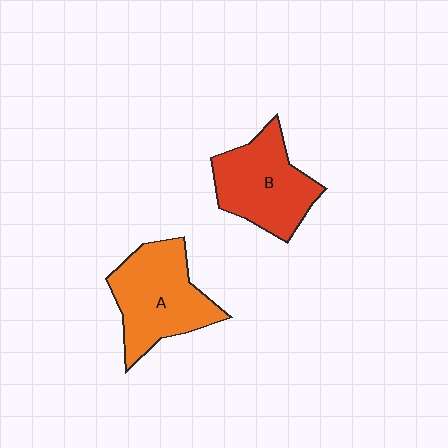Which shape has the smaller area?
Shape B (red).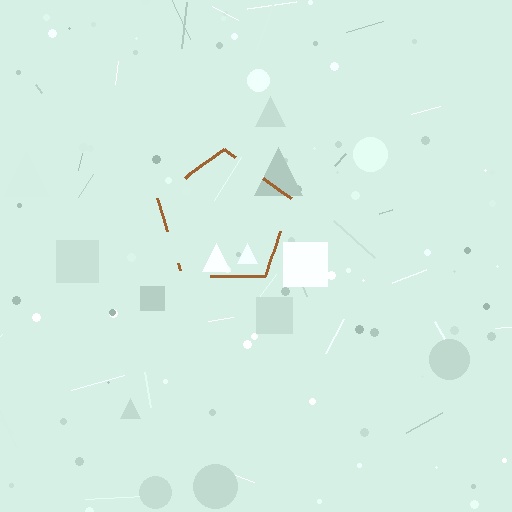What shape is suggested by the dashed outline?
The dashed outline suggests a pentagon.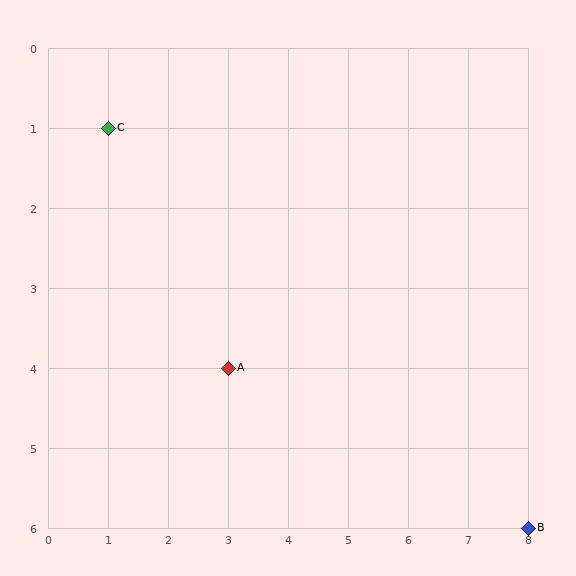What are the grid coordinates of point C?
Point C is at grid coordinates (1, 1).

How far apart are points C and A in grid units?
Points C and A are 2 columns and 3 rows apart (about 3.6 grid units diagonally).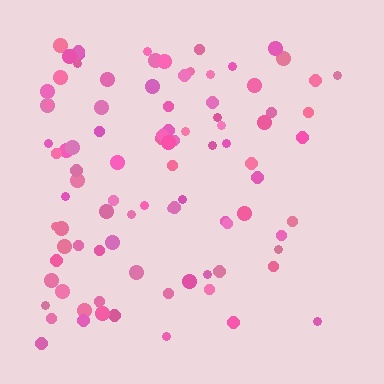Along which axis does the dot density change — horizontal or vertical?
Horizontal.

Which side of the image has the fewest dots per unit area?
The right.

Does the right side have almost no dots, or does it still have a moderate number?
Still a moderate number, just noticeably fewer than the left.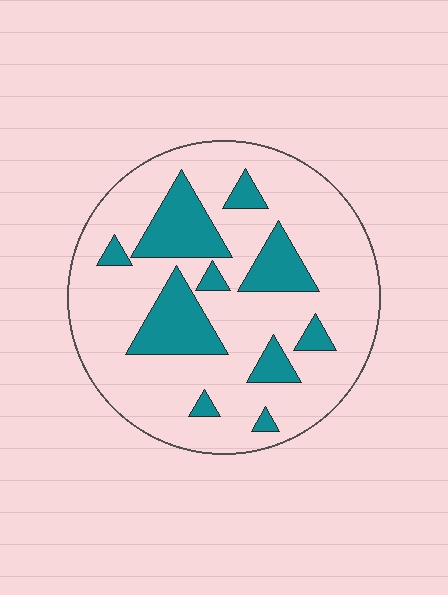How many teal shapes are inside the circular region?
10.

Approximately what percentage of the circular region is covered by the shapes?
Approximately 25%.